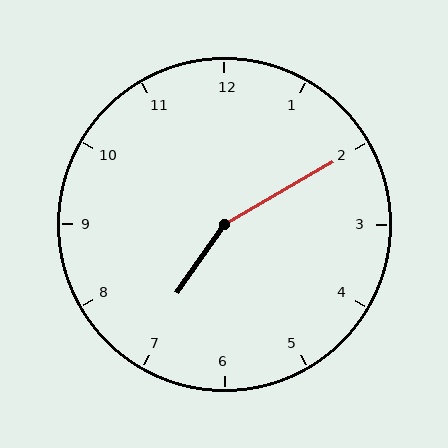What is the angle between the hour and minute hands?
Approximately 155 degrees.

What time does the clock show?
7:10.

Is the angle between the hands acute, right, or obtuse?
It is obtuse.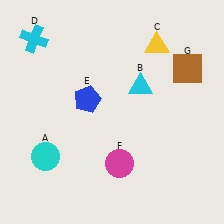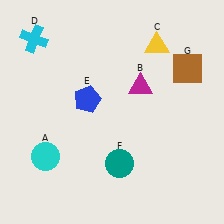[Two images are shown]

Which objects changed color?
B changed from cyan to magenta. F changed from magenta to teal.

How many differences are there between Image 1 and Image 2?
There are 2 differences between the two images.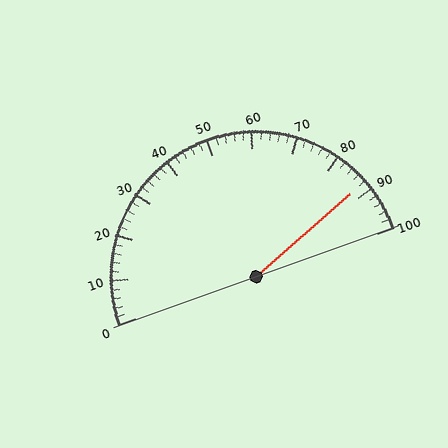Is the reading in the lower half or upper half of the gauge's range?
The reading is in the upper half of the range (0 to 100).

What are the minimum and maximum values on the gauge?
The gauge ranges from 0 to 100.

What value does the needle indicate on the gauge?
The needle indicates approximately 88.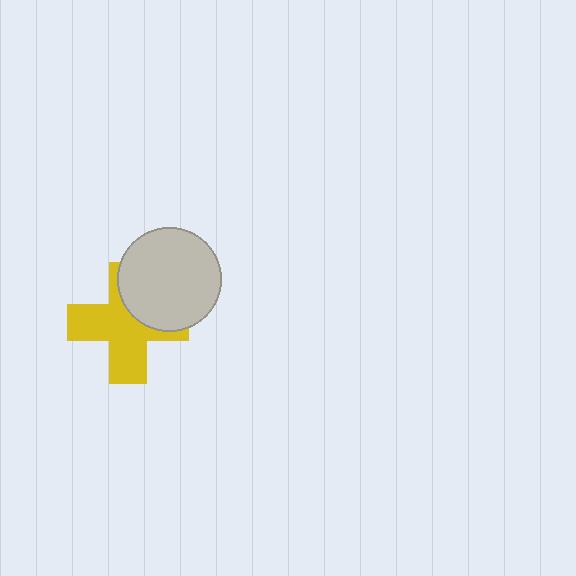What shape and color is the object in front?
The object in front is a light gray circle.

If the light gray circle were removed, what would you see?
You would see the complete yellow cross.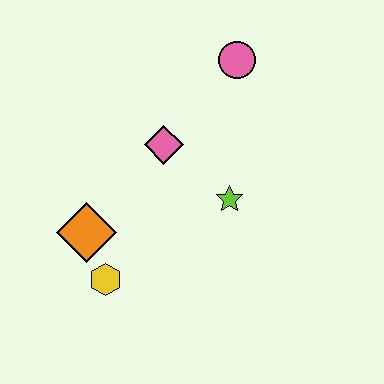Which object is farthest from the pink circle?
The yellow hexagon is farthest from the pink circle.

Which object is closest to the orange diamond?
The yellow hexagon is closest to the orange diamond.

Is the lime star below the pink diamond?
Yes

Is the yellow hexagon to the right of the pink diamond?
No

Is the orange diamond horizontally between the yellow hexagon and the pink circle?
No